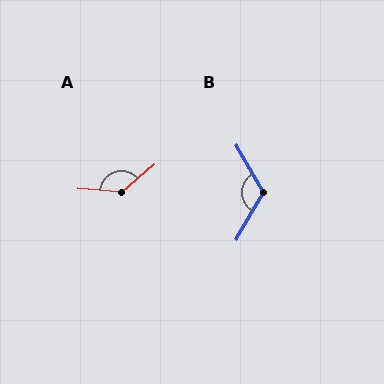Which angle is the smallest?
B, at approximately 119 degrees.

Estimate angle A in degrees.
Approximately 134 degrees.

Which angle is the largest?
A, at approximately 134 degrees.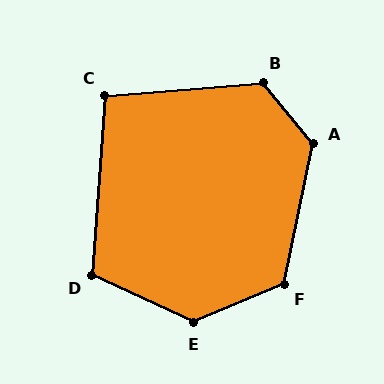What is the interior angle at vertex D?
Approximately 111 degrees (obtuse).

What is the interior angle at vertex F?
Approximately 124 degrees (obtuse).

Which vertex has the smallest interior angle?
C, at approximately 99 degrees.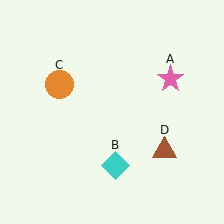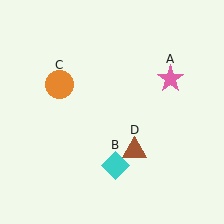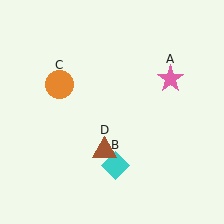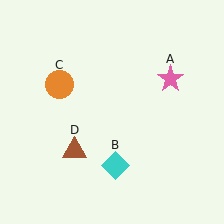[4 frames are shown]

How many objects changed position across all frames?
1 object changed position: brown triangle (object D).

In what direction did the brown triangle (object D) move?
The brown triangle (object D) moved left.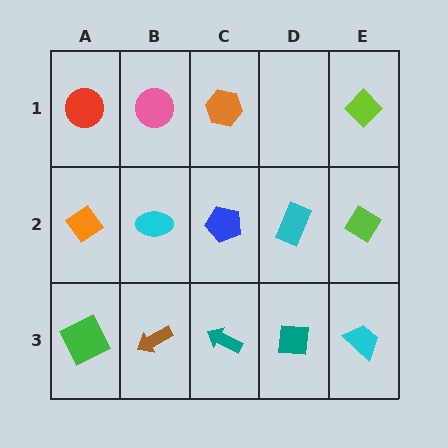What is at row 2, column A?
An orange diamond.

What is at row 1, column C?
An orange hexagon.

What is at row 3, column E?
A cyan trapezoid.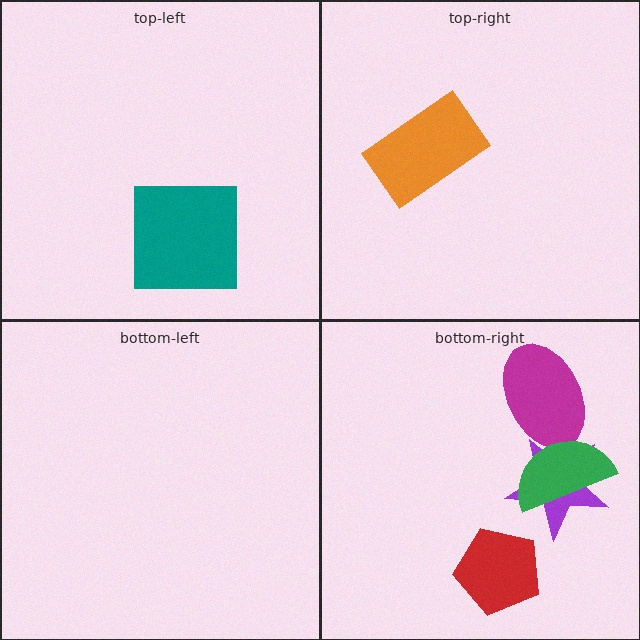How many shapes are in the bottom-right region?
4.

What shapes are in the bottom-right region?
The purple star, the magenta ellipse, the red pentagon, the green semicircle.